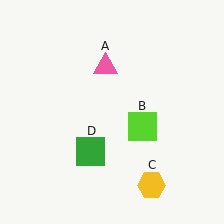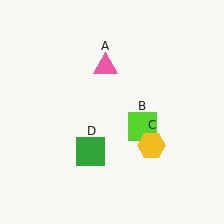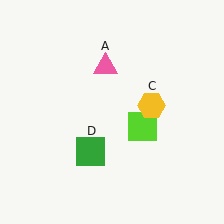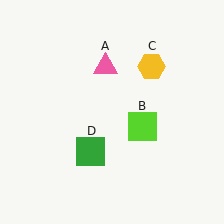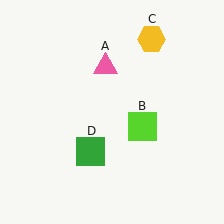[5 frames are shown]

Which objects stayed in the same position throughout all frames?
Pink triangle (object A) and lime square (object B) and green square (object D) remained stationary.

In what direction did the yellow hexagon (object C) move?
The yellow hexagon (object C) moved up.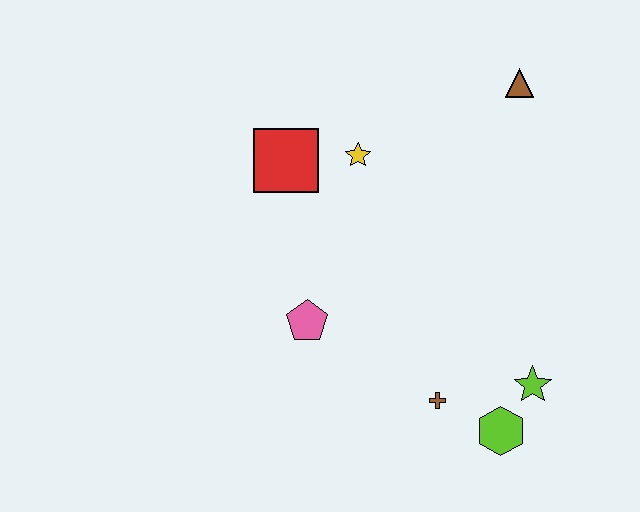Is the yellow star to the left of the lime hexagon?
Yes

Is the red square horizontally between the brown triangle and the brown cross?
No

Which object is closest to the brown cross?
The lime hexagon is closest to the brown cross.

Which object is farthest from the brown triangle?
The lime hexagon is farthest from the brown triangle.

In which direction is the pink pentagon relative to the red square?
The pink pentagon is below the red square.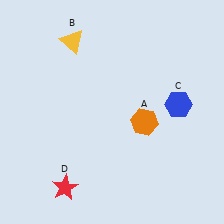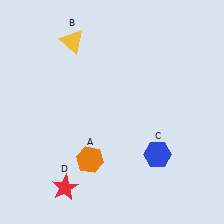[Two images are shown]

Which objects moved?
The objects that moved are: the orange hexagon (A), the blue hexagon (C).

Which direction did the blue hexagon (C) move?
The blue hexagon (C) moved down.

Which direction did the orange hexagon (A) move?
The orange hexagon (A) moved left.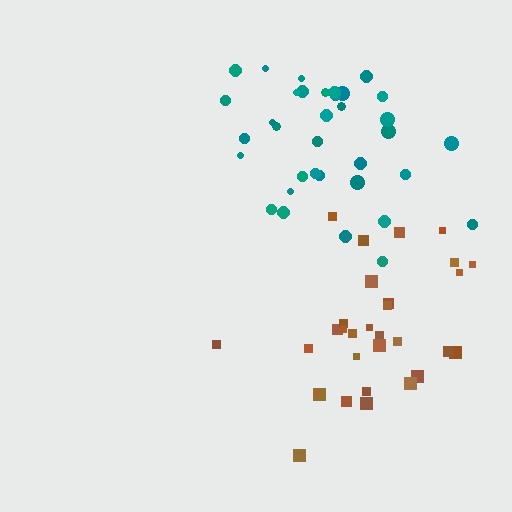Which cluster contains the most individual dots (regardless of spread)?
Teal (35).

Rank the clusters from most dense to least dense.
brown, teal.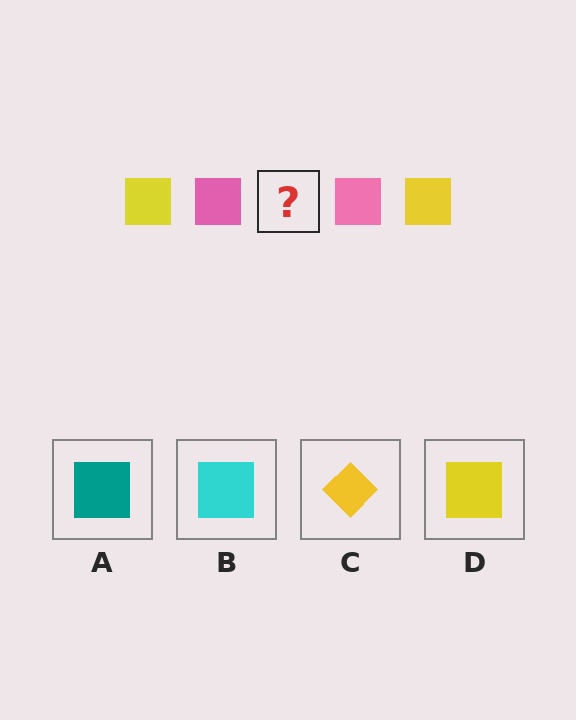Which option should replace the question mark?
Option D.